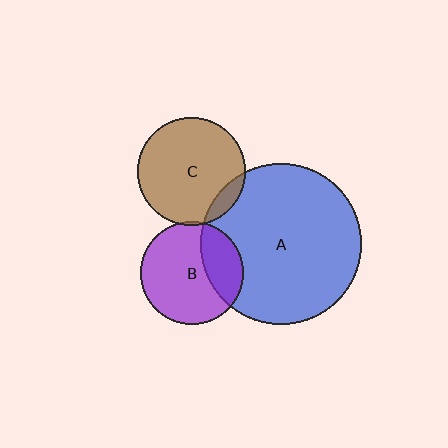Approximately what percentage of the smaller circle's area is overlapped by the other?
Approximately 5%.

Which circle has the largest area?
Circle A (blue).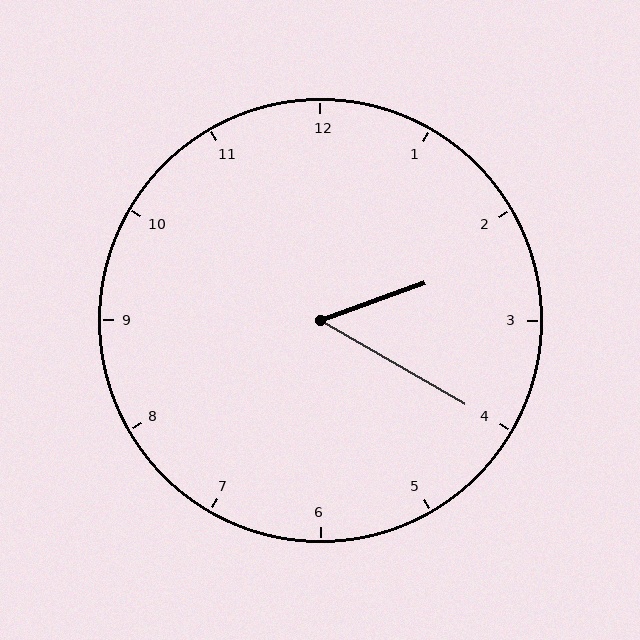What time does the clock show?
2:20.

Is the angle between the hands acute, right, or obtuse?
It is acute.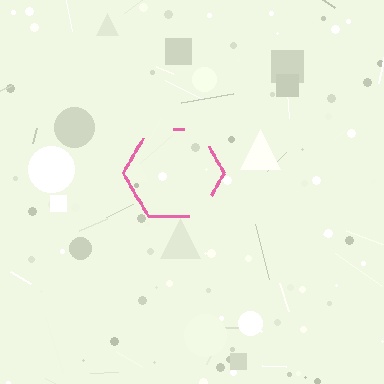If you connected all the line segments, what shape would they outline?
They would outline a hexagon.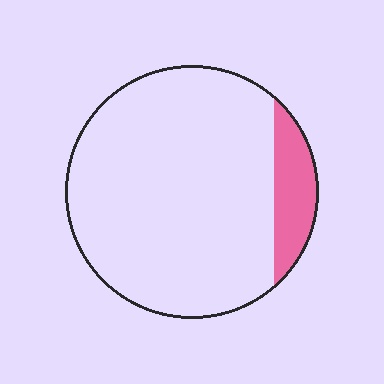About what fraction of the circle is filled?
About one eighth (1/8).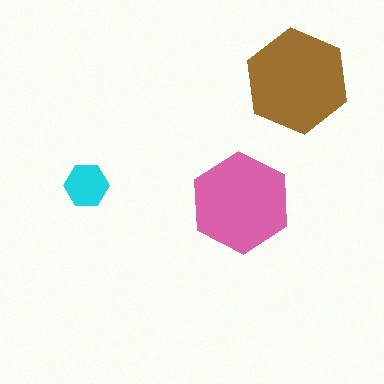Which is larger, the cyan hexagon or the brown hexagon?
The brown one.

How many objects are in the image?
There are 3 objects in the image.